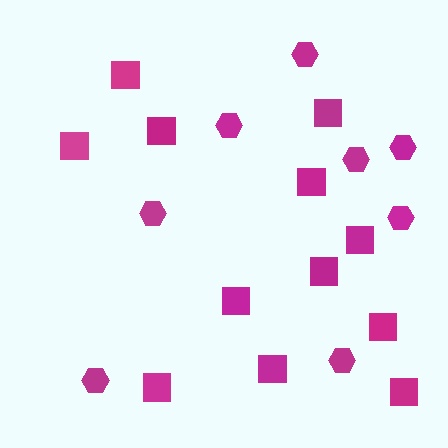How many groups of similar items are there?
There are 2 groups: one group of hexagons (8) and one group of squares (12).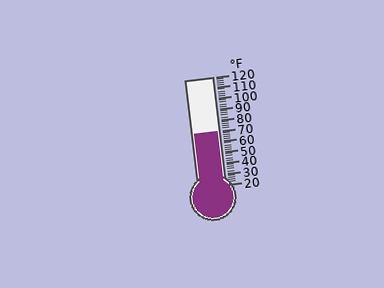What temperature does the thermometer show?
The thermometer shows approximately 70°F.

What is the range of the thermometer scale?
The thermometer scale ranges from 20°F to 120°F.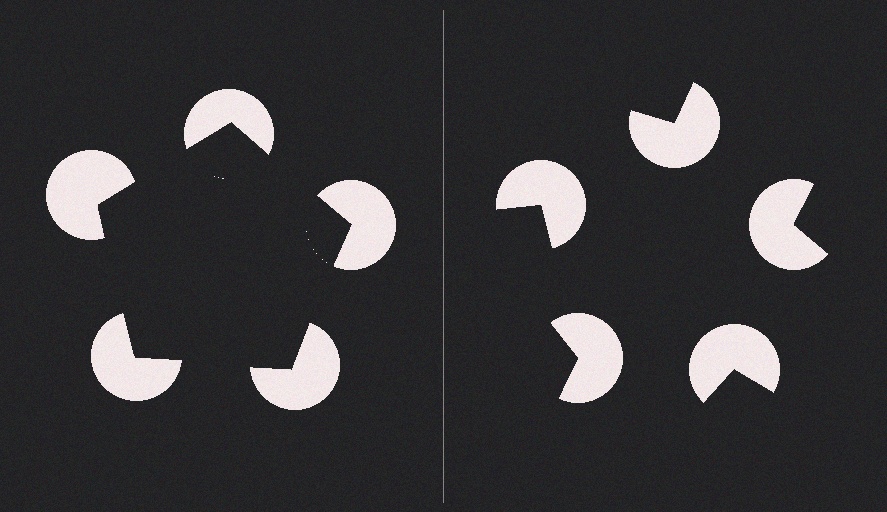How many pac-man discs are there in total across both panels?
10 — 5 on each side.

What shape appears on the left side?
An illusory pentagon.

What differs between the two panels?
The pac-man discs are positioned identically on both sides; only the wedge orientations differ. On the left they align to a pentagon; on the right they are misaligned.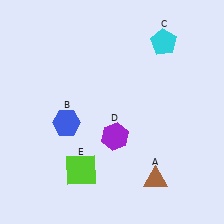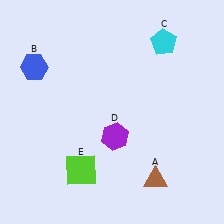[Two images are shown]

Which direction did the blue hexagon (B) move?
The blue hexagon (B) moved up.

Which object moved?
The blue hexagon (B) moved up.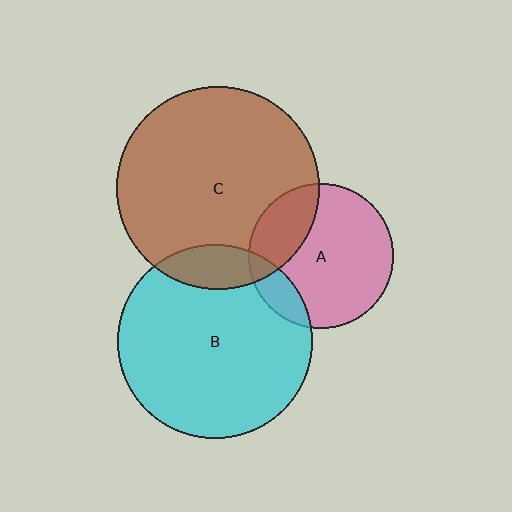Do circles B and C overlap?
Yes.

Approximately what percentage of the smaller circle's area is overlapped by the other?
Approximately 15%.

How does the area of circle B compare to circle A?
Approximately 1.8 times.